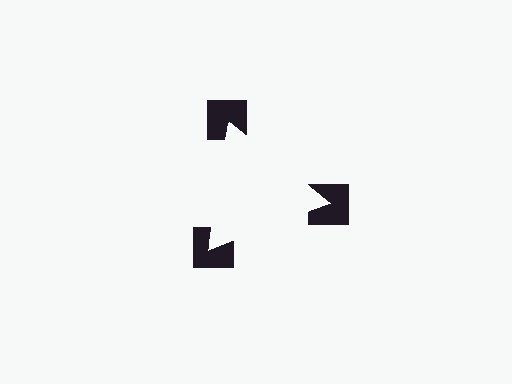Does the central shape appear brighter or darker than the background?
It typically appears slightly brighter than the background, even though no actual brightness change is drawn.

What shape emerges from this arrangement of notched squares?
An illusory triangle — its edges are inferred from the aligned wedge cuts in the notched squares, not physically drawn.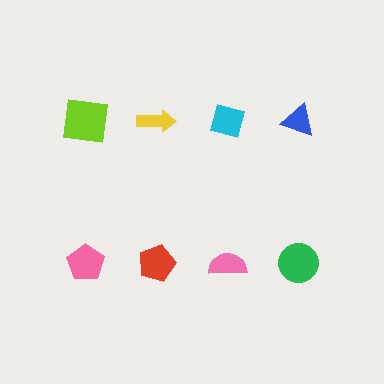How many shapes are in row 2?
4 shapes.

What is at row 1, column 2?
A yellow arrow.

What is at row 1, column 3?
A cyan diamond.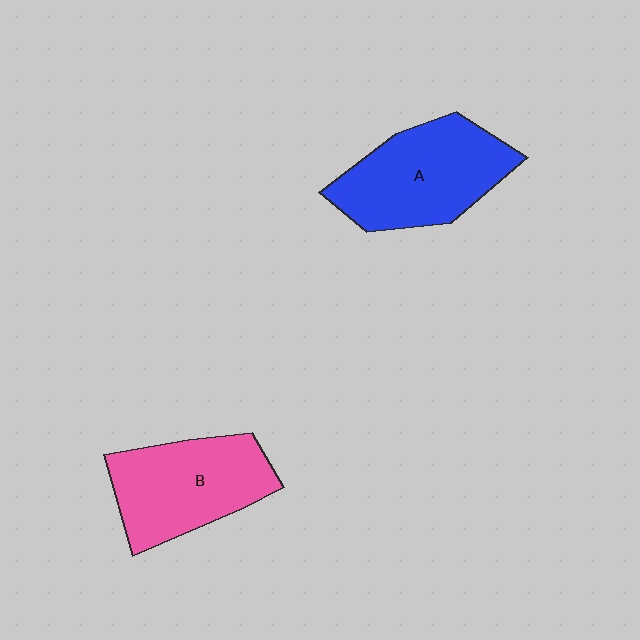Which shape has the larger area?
Shape A (blue).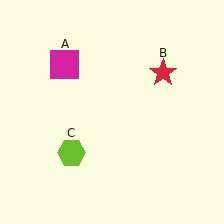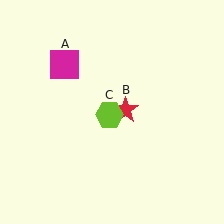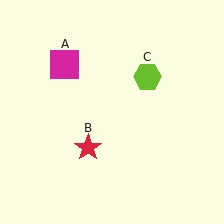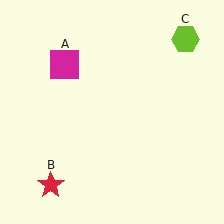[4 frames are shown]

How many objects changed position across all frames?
2 objects changed position: red star (object B), lime hexagon (object C).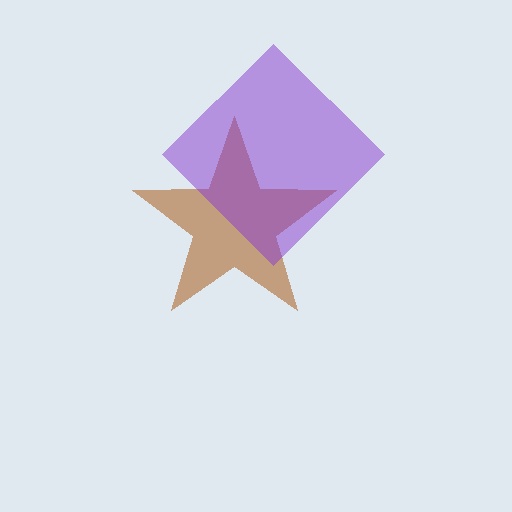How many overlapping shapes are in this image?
There are 2 overlapping shapes in the image.